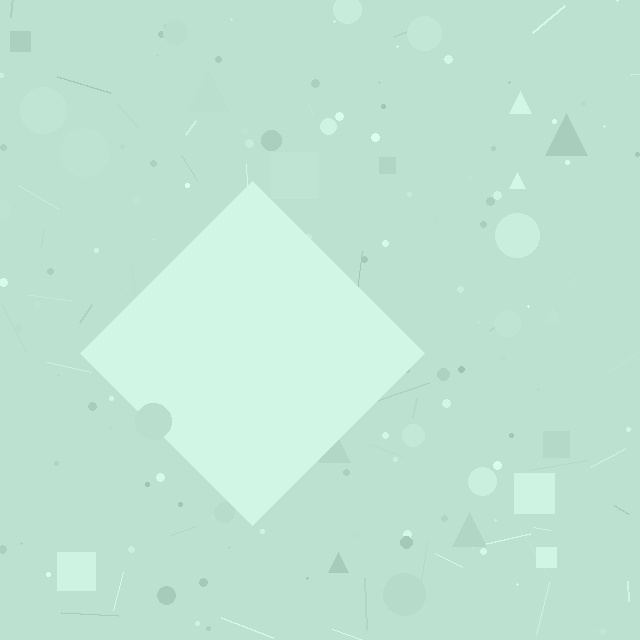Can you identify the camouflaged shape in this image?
The camouflaged shape is a diamond.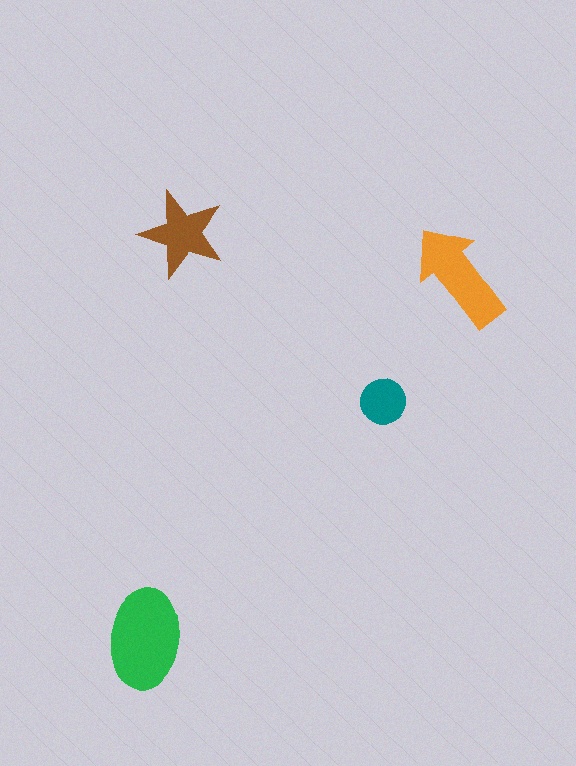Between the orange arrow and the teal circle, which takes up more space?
The orange arrow.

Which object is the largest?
The green ellipse.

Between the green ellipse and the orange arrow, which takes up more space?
The green ellipse.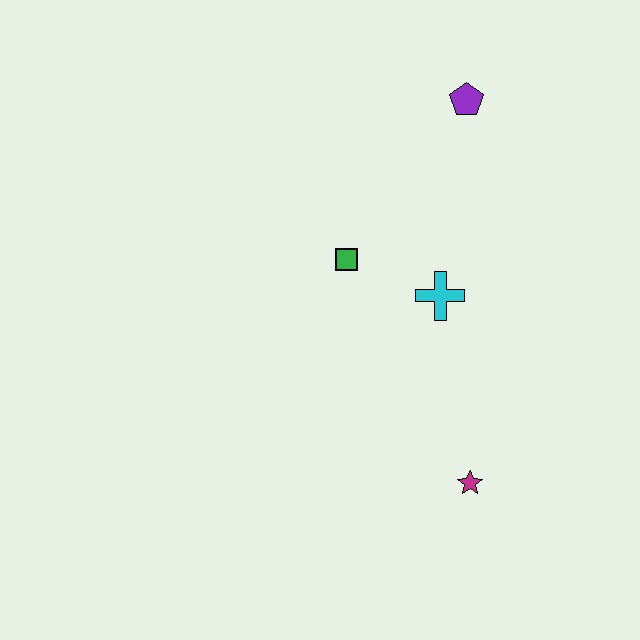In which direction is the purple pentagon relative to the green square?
The purple pentagon is above the green square.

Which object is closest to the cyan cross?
The green square is closest to the cyan cross.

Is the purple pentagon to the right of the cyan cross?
Yes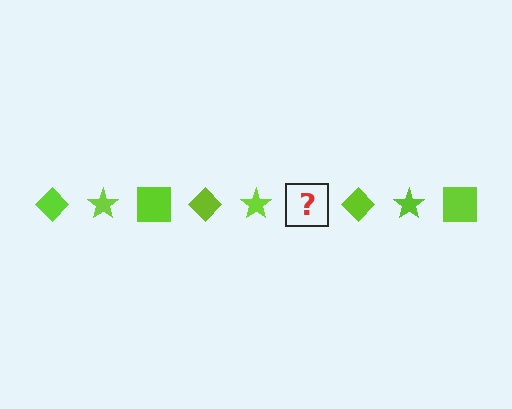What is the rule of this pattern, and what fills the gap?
The rule is that the pattern cycles through diamond, star, square shapes in lime. The gap should be filled with a lime square.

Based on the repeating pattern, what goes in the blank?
The blank should be a lime square.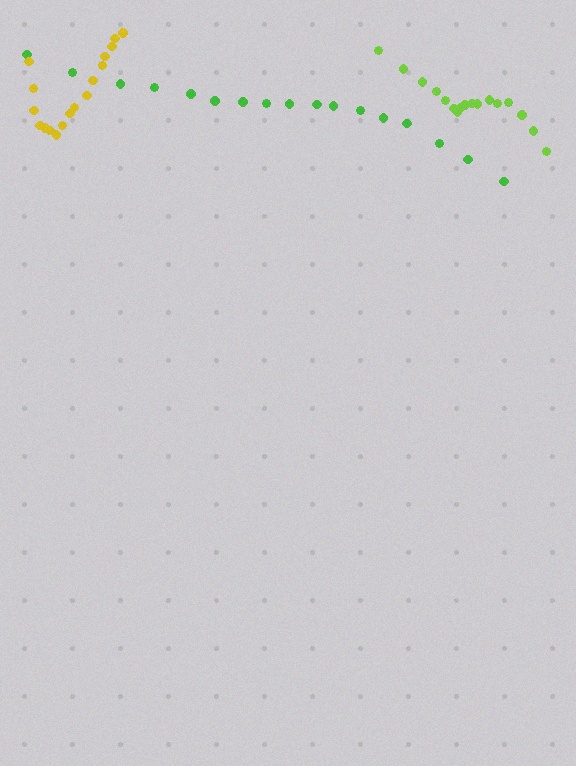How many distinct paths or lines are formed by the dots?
There are 3 distinct paths.